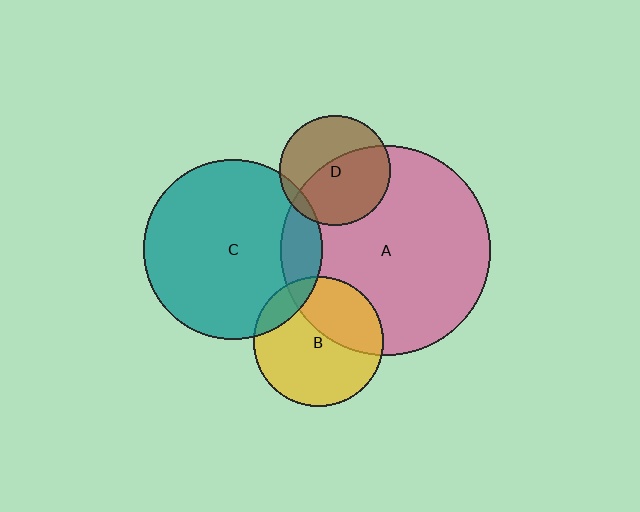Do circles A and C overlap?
Yes.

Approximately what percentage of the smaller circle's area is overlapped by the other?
Approximately 15%.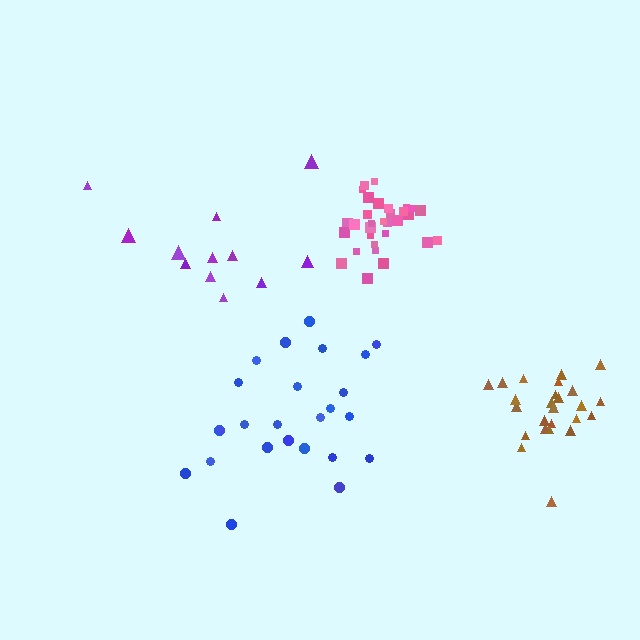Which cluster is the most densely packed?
Pink.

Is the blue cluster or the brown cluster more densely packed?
Brown.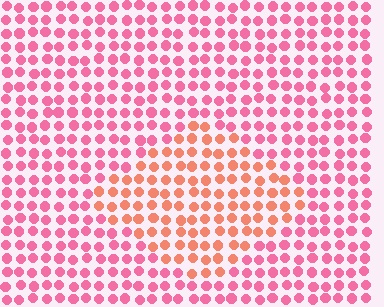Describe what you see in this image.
The image is filled with small pink elements in a uniform arrangement. A diamond-shaped region is visible where the elements are tinted to a slightly different hue, forming a subtle color boundary.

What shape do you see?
I see a diamond.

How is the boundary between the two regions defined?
The boundary is defined purely by a slight shift in hue (about 35 degrees). Spacing, size, and orientation are identical on both sides.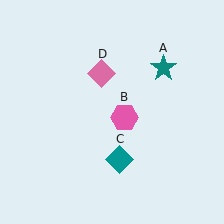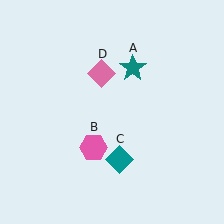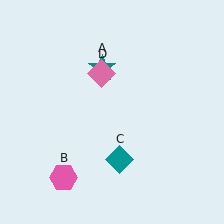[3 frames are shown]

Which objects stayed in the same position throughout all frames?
Teal diamond (object C) and pink diamond (object D) remained stationary.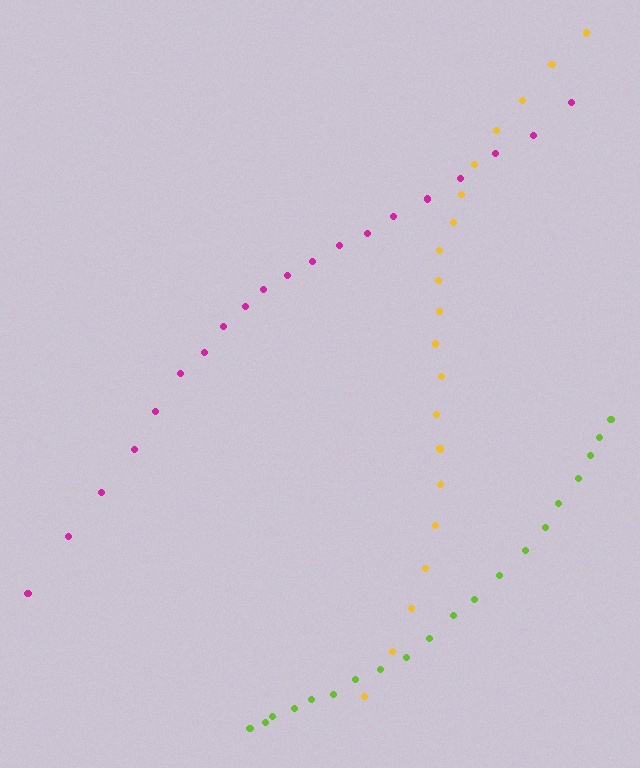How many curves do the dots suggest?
There are 3 distinct paths.